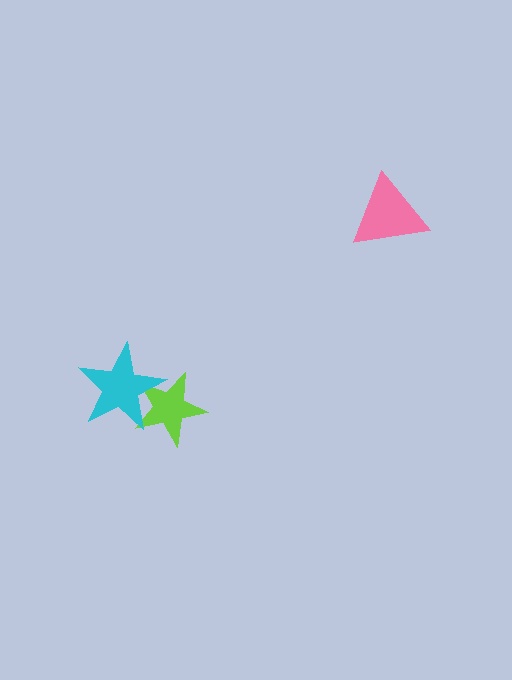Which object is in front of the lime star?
The cyan star is in front of the lime star.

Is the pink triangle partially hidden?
No, no other shape covers it.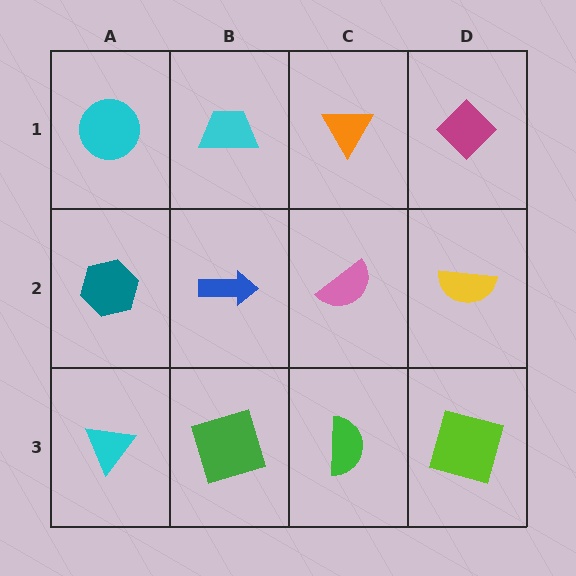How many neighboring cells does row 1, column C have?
3.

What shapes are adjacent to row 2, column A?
A cyan circle (row 1, column A), a cyan triangle (row 3, column A), a blue arrow (row 2, column B).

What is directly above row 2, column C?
An orange triangle.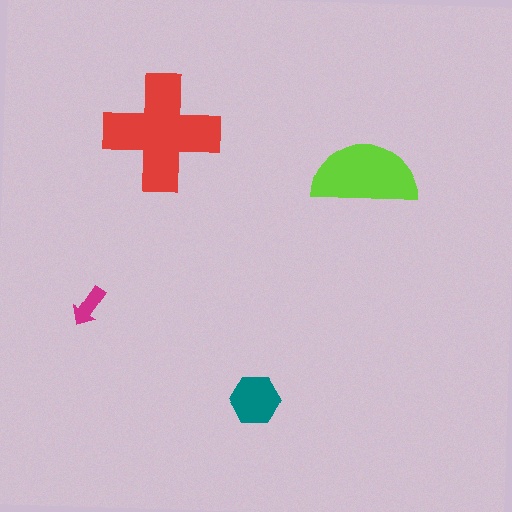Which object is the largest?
The red cross.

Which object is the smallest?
The magenta arrow.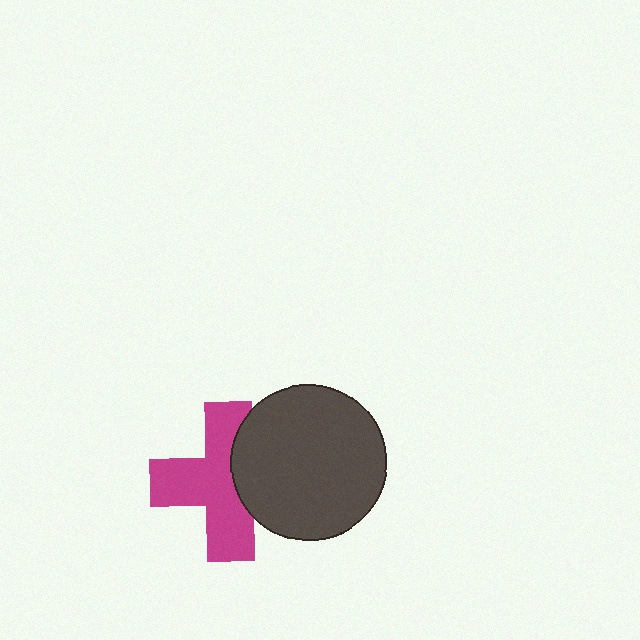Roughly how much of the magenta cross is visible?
Most of it is visible (roughly 66%).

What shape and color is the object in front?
The object in front is a dark gray circle.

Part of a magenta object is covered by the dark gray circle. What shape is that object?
It is a cross.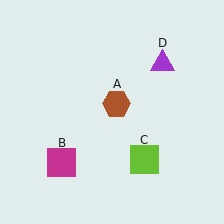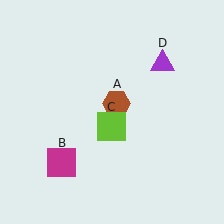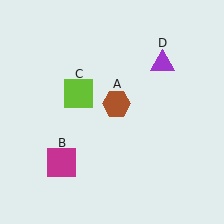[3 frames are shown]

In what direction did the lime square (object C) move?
The lime square (object C) moved up and to the left.